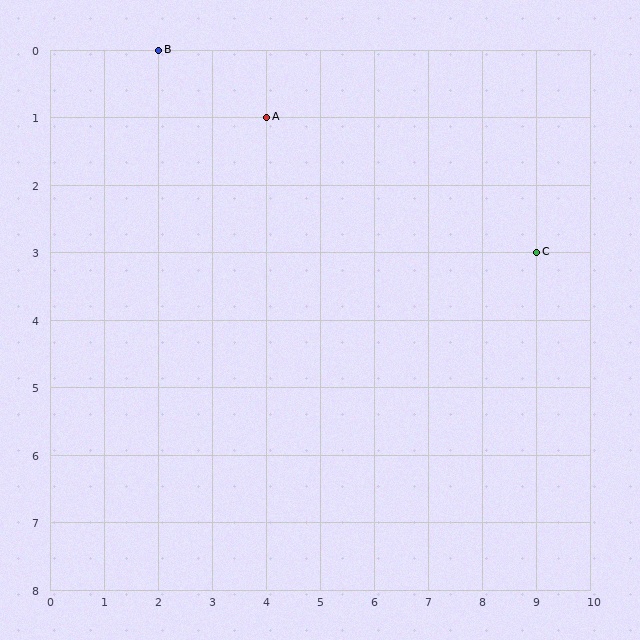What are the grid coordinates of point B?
Point B is at grid coordinates (2, 0).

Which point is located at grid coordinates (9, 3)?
Point C is at (9, 3).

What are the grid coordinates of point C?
Point C is at grid coordinates (9, 3).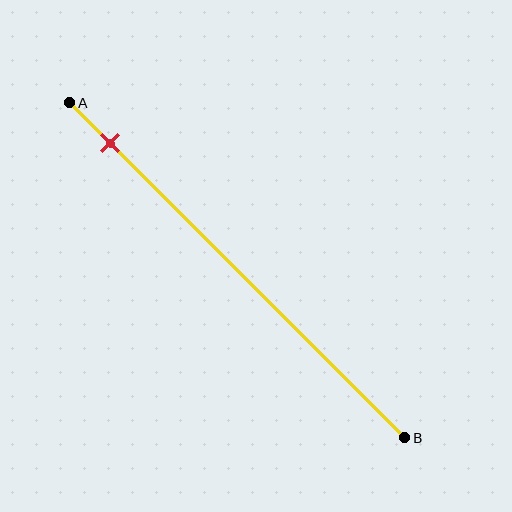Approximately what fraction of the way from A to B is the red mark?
The red mark is approximately 10% of the way from A to B.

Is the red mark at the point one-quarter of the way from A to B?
No, the mark is at about 10% from A, not at the 25% one-quarter point.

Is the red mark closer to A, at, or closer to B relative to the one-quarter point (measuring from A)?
The red mark is closer to point A than the one-quarter point of segment AB.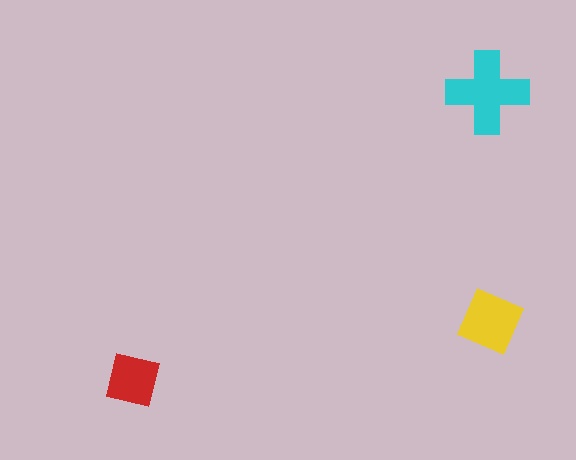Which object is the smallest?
The red square.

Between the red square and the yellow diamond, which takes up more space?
The yellow diamond.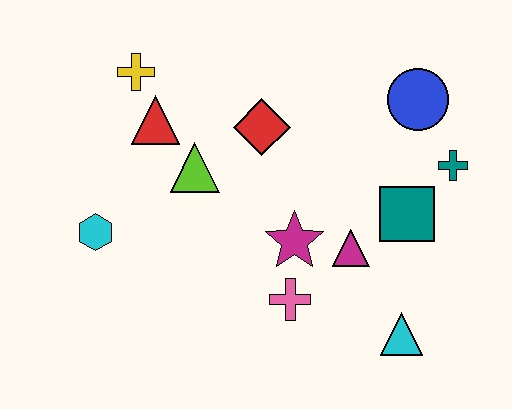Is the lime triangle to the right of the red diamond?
No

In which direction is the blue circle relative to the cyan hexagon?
The blue circle is to the right of the cyan hexagon.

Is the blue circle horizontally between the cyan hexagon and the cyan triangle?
No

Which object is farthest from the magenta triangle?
The yellow cross is farthest from the magenta triangle.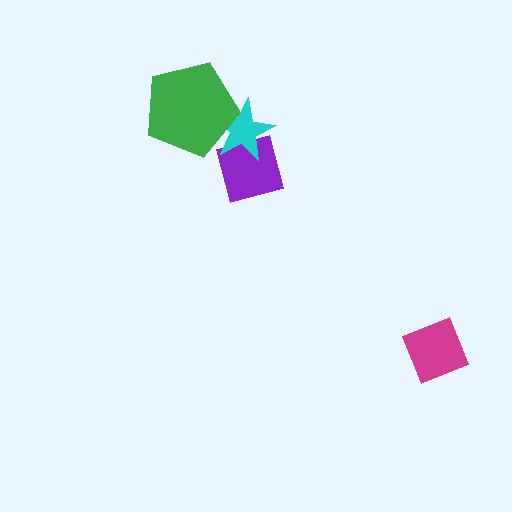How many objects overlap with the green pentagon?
1 object overlaps with the green pentagon.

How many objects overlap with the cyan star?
2 objects overlap with the cyan star.